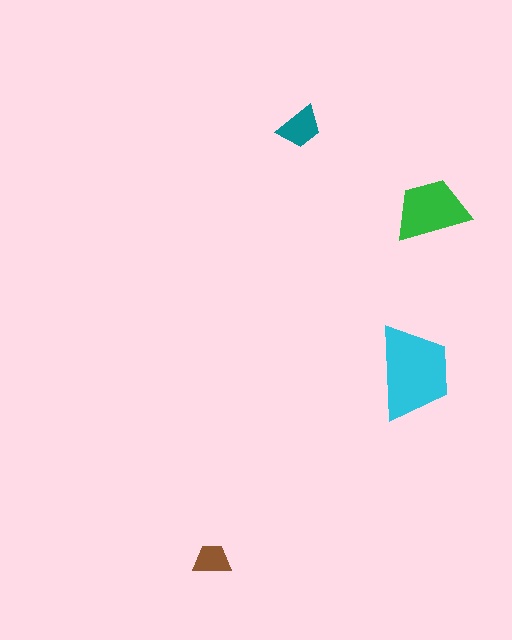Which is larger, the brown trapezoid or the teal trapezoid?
The teal one.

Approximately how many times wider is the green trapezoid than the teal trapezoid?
About 1.5 times wider.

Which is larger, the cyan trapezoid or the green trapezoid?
The cyan one.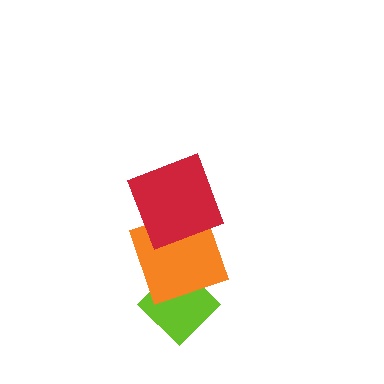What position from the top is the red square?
The red square is 1st from the top.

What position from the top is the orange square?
The orange square is 2nd from the top.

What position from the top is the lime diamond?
The lime diamond is 3rd from the top.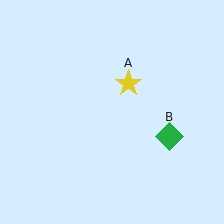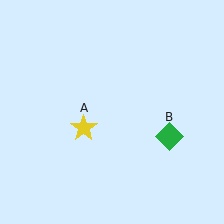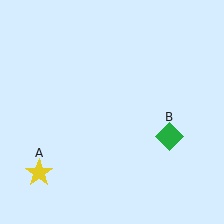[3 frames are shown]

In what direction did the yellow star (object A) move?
The yellow star (object A) moved down and to the left.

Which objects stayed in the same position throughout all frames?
Green diamond (object B) remained stationary.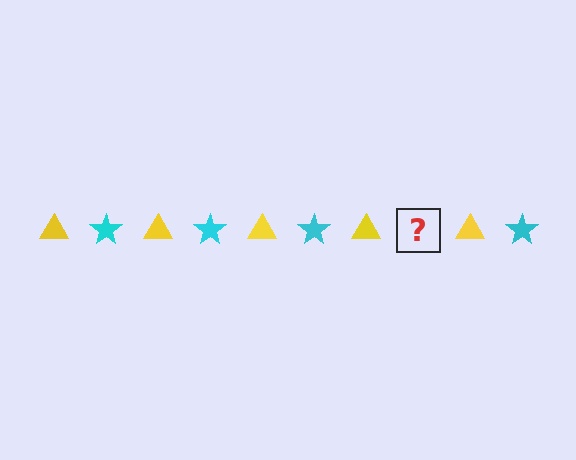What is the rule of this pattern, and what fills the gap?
The rule is that the pattern alternates between yellow triangle and cyan star. The gap should be filled with a cyan star.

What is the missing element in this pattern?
The missing element is a cyan star.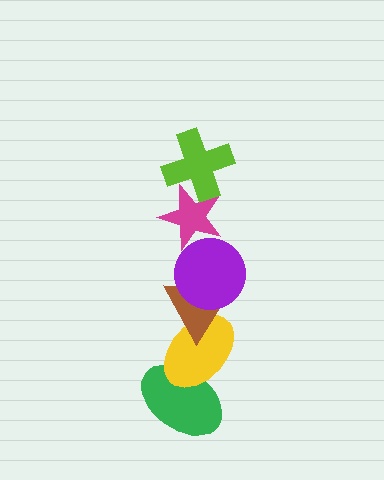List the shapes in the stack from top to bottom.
From top to bottom: the lime cross, the magenta star, the purple circle, the brown triangle, the yellow ellipse, the green ellipse.